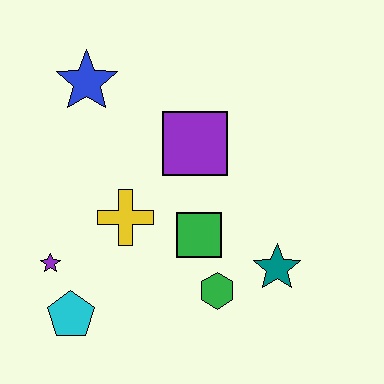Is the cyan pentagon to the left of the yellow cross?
Yes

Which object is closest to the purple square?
The green square is closest to the purple square.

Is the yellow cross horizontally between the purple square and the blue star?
Yes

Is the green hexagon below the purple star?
Yes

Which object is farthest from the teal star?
The blue star is farthest from the teal star.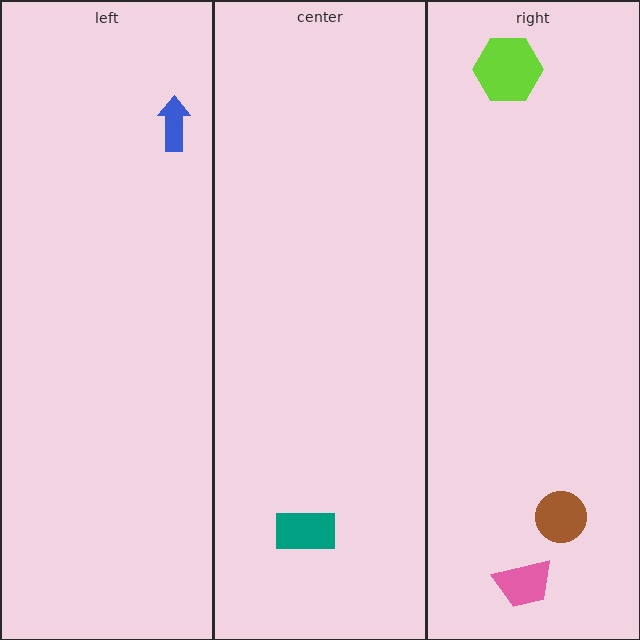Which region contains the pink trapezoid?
The right region.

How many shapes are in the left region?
1.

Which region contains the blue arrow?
The left region.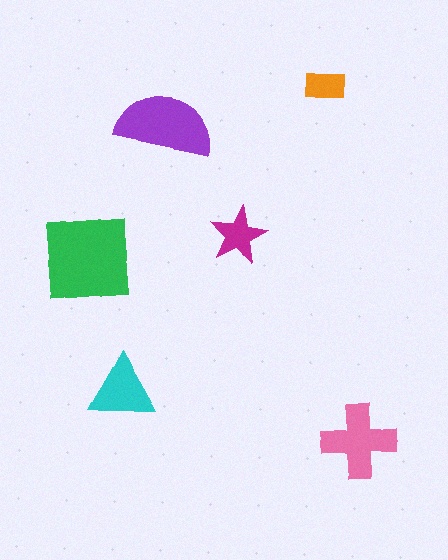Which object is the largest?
The green square.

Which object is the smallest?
The orange rectangle.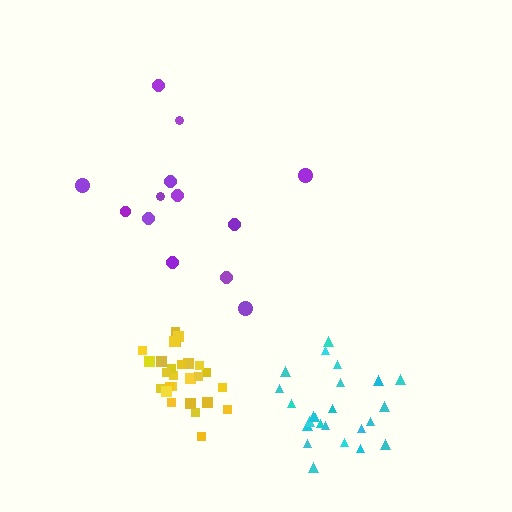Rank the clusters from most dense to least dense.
yellow, cyan, purple.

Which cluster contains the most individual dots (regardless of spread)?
Yellow (27).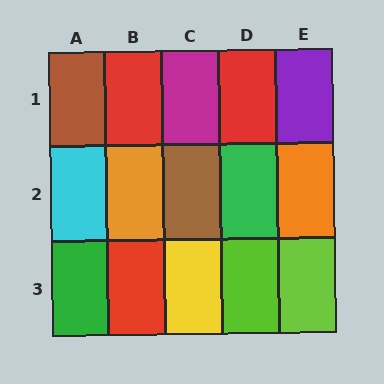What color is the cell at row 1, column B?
Red.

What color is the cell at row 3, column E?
Lime.